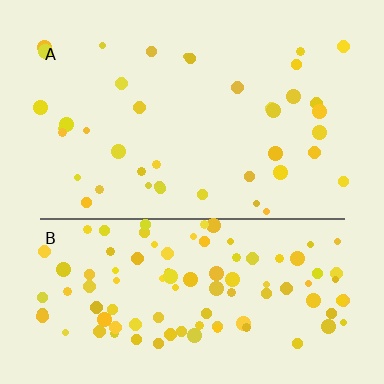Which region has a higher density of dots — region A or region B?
B (the bottom).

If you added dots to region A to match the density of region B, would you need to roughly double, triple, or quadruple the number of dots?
Approximately triple.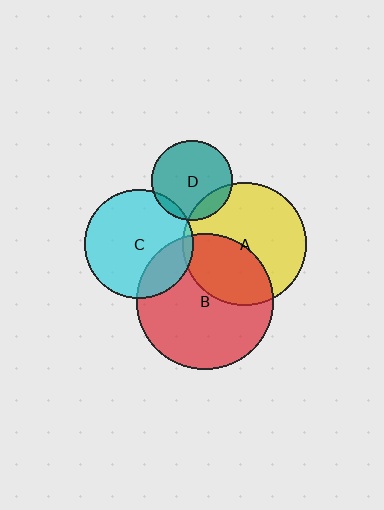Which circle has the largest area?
Circle B (red).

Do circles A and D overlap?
Yes.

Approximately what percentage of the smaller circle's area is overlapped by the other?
Approximately 15%.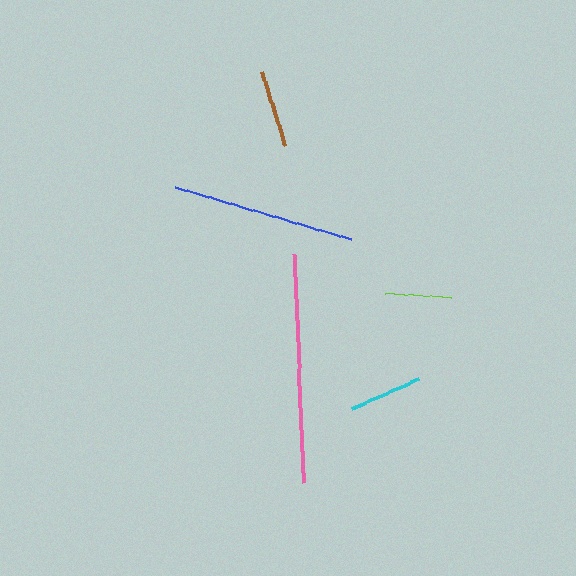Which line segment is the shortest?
The lime line is the shortest at approximately 65 pixels.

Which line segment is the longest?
The pink line is the longest at approximately 229 pixels.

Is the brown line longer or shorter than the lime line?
The brown line is longer than the lime line.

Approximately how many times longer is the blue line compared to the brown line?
The blue line is approximately 2.4 times the length of the brown line.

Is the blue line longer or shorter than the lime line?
The blue line is longer than the lime line.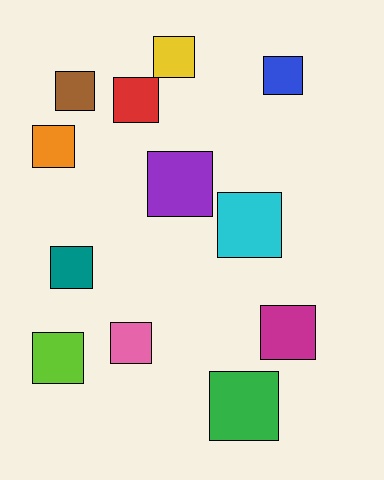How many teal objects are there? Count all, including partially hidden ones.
There is 1 teal object.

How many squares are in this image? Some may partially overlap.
There are 12 squares.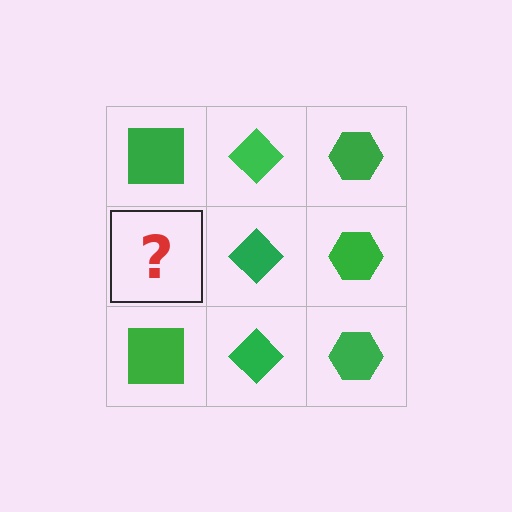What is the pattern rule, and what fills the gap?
The rule is that each column has a consistent shape. The gap should be filled with a green square.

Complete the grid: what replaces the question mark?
The question mark should be replaced with a green square.